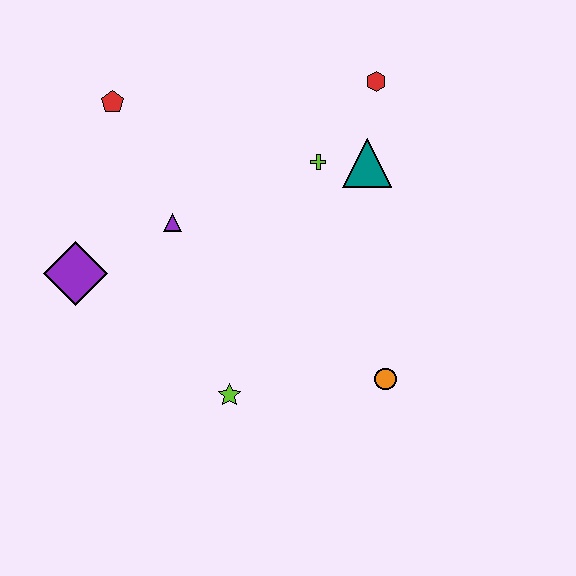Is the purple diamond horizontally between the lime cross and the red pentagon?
No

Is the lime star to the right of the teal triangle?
No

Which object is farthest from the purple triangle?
The orange circle is farthest from the purple triangle.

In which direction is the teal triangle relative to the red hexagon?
The teal triangle is below the red hexagon.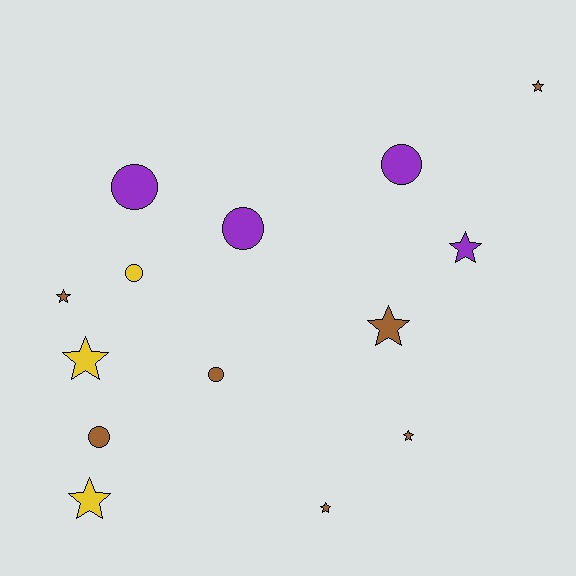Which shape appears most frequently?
Star, with 8 objects.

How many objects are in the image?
There are 14 objects.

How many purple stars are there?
There is 1 purple star.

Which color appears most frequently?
Brown, with 7 objects.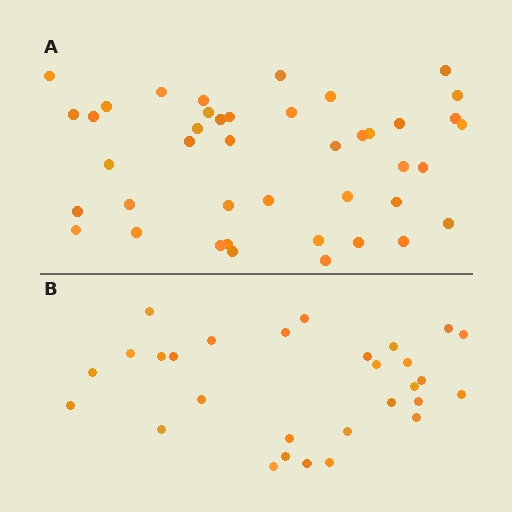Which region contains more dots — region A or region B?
Region A (the top region) has more dots.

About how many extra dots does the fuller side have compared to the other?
Region A has approximately 15 more dots than region B.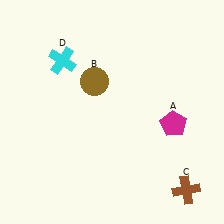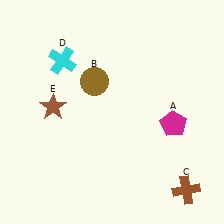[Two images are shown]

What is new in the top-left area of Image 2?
A brown star (E) was added in the top-left area of Image 2.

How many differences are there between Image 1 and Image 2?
There is 1 difference between the two images.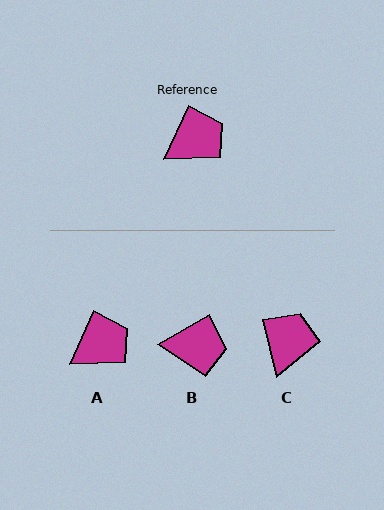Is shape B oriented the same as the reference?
No, it is off by about 36 degrees.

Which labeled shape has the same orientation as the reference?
A.